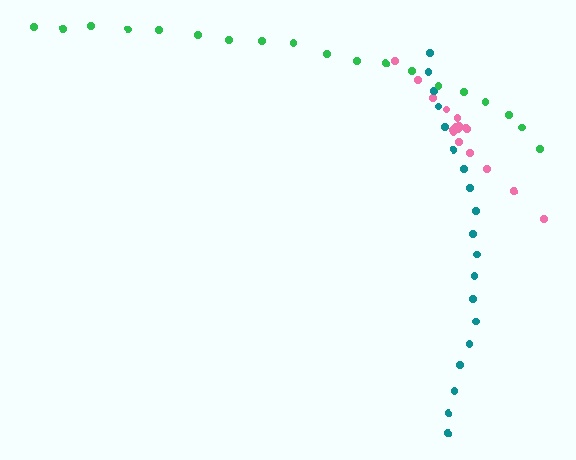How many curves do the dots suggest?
There are 3 distinct paths.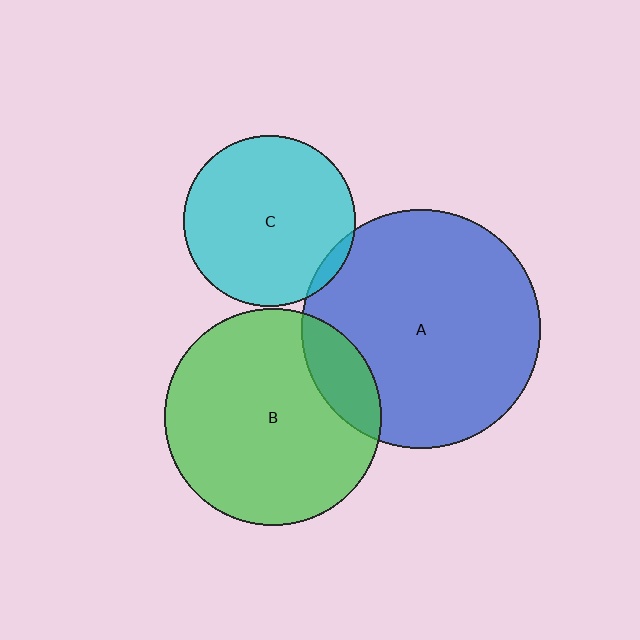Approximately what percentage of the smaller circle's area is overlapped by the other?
Approximately 15%.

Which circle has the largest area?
Circle A (blue).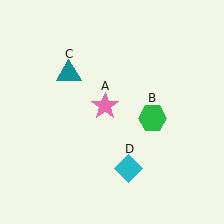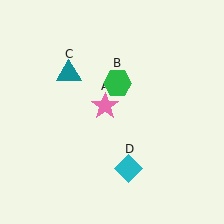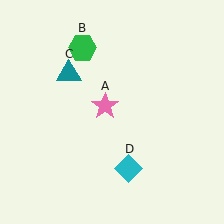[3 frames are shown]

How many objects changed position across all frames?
1 object changed position: green hexagon (object B).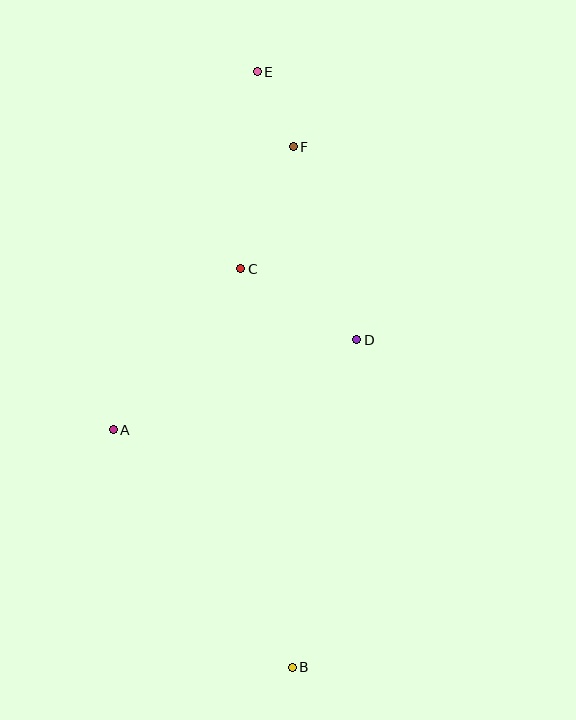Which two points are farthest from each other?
Points B and E are farthest from each other.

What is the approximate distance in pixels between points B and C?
The distance between B and C is approximately 402 pixels.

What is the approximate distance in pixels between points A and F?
The distance between A and F is approximately 335 pixels.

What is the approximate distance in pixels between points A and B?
The distance between A and B is approximately 298 pixels.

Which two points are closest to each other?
Points E and F are closest to each other.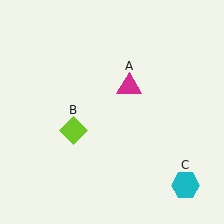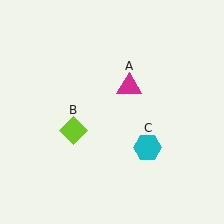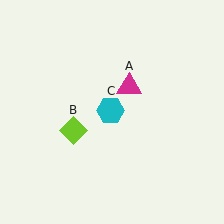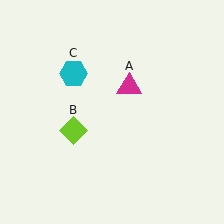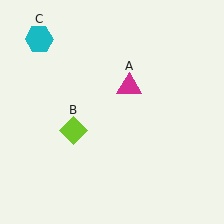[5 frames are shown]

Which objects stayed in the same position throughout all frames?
Magenta triangle (object A) and lime diamond (object B) remained stationary.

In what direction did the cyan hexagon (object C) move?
The cyan hexagon (object C) moved up and to the left.